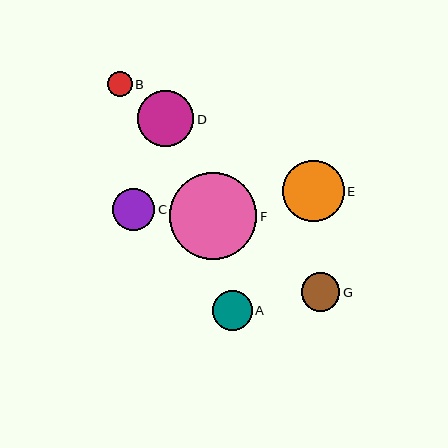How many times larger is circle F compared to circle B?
Circle F is approximately 3.5 times the size of circle B.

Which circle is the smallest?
Circle B is the smallest with a size of approximately 25 pixels.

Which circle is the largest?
Circle F is the largest with a size of approximately 87 pixels.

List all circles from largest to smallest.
From largest to smallest: F, E, D, C, A, G, B.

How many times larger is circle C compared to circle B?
Circle C is approximately 1.7 times the size of circle B.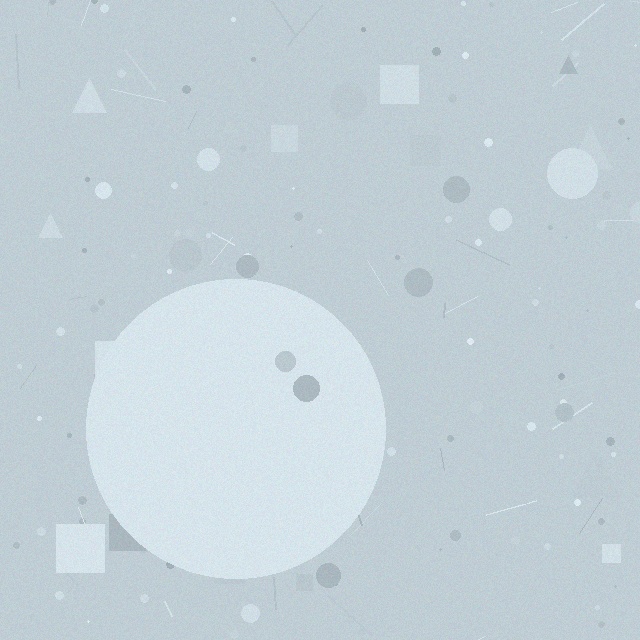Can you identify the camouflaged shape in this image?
The camouflaged shape is a circle.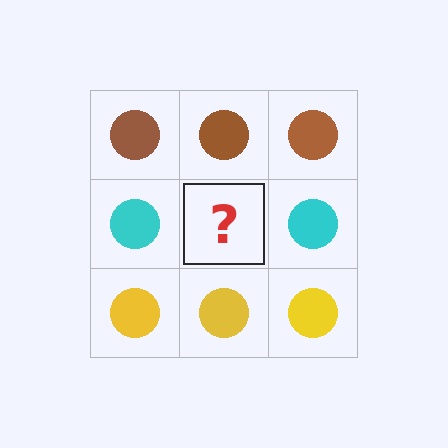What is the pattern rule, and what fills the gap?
The rule is that each row has a consistent color. The gap should be filled with a cyan circle.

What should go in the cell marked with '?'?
The missing cell should contain a cyan circle.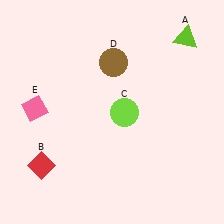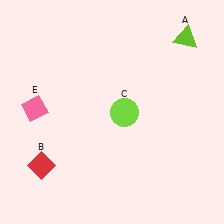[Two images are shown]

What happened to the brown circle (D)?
The brown circle (D) was removed in Image 2. It was in the top-right area of Image 1.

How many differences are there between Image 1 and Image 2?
There is 1 difference between the two images.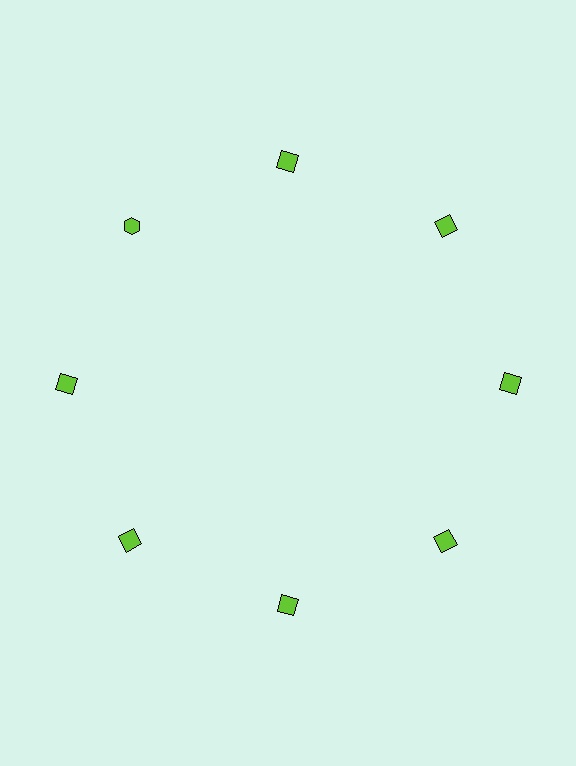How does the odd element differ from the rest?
It has a different shape: hexagon instead of square.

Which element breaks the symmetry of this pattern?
The lime hexagon at roughly the 10 o'clock position breaks the symmetry. All other shapes are lime squares.